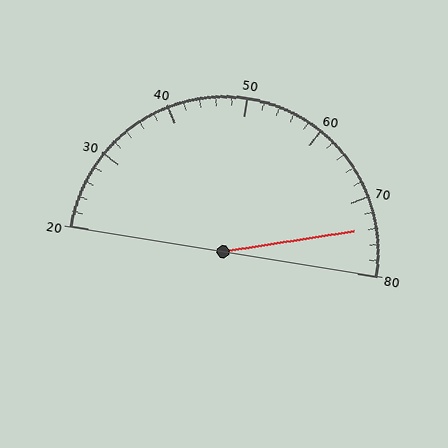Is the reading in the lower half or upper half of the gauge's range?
The reading is in the upper half of the range (20 to 80).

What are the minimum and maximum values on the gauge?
The gauge ranges from 20 to 80.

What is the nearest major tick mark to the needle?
The nearest major tick mark is 70.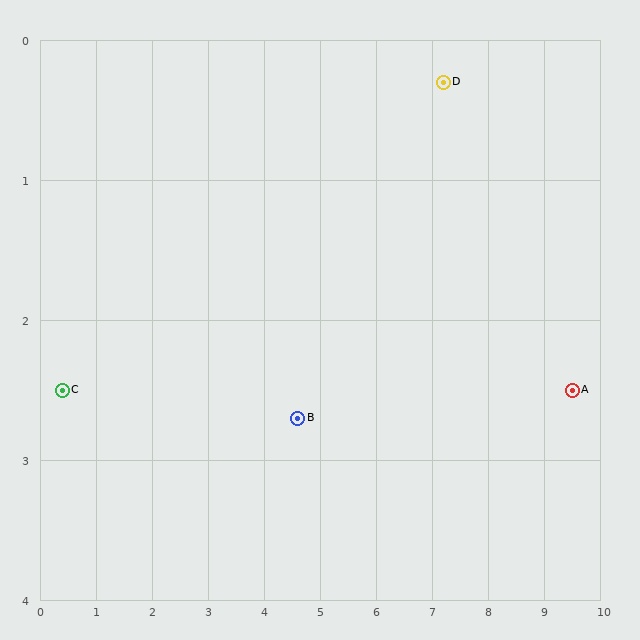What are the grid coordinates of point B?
Point B is at approximately (4.6, 2.7).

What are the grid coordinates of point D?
Point D is at approximately (7.2, 0.3).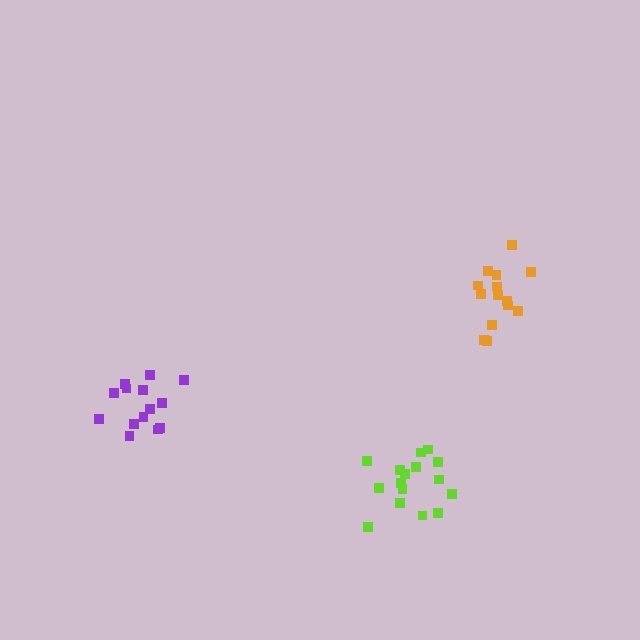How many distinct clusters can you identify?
There are 3 distinct clusters.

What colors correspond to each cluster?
The clusters are colored: orange, lime, purple.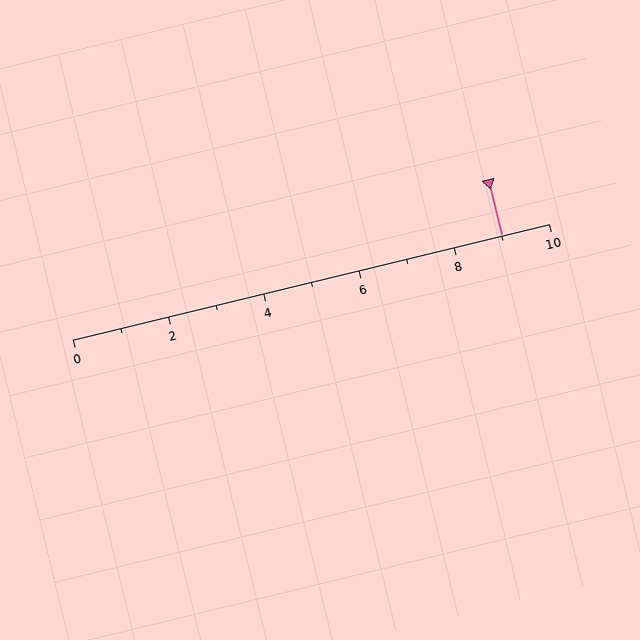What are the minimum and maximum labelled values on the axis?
The axis runs from 0 to 10.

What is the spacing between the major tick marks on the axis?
The major ticks are spaced 2 apart.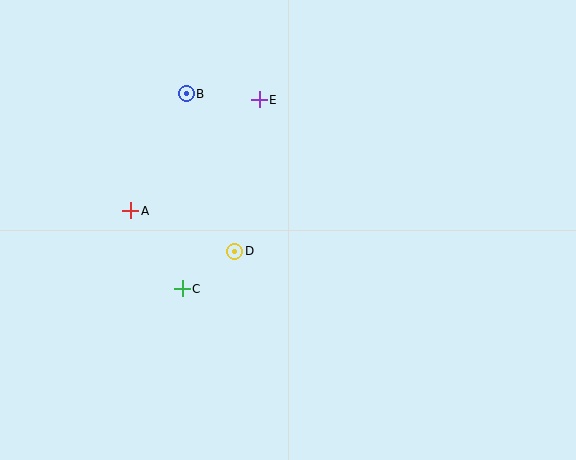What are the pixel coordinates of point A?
Point A is at (131, 211).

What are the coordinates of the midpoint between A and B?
The midpoint between A and B is at (159, 152).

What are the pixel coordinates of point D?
Point D is at (235, 251).